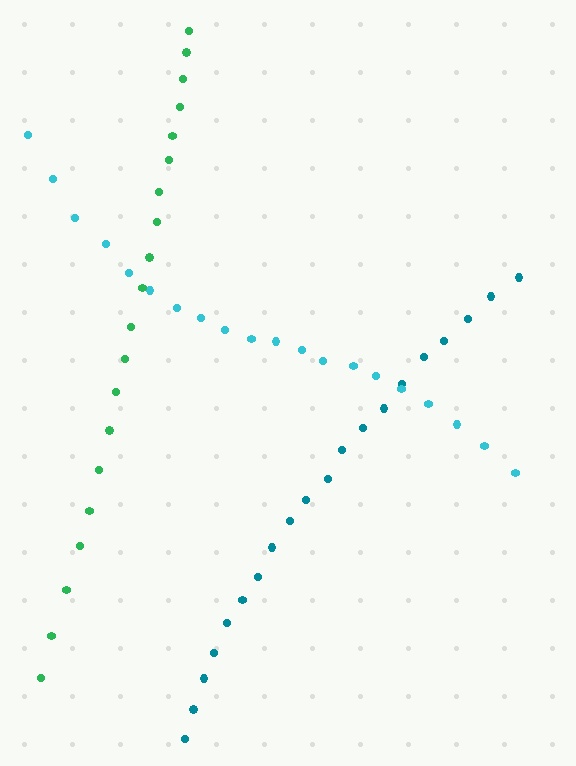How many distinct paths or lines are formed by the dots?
There are 3 distinct paths.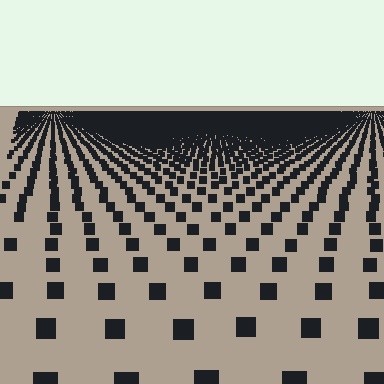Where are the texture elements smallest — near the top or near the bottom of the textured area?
Near the top.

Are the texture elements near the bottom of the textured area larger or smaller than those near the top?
Larger. Near the bottom, elements are closer to the viewer and appear at a bigger on-screen size.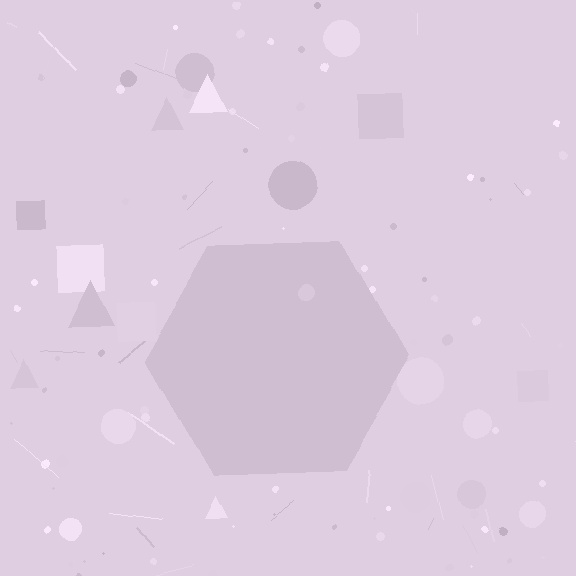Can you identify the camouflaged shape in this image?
The camouflaged shape is a hexagon.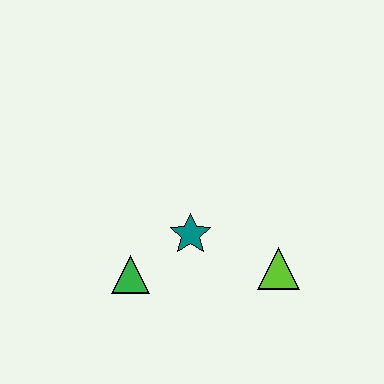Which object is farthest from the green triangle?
The lime triangle is farthest from the green triangle.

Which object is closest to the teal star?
The green triangle is closest to the teal star.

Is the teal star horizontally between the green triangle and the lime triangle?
Yes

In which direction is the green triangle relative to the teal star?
The green triangle is to the left of the teal star.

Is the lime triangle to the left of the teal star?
No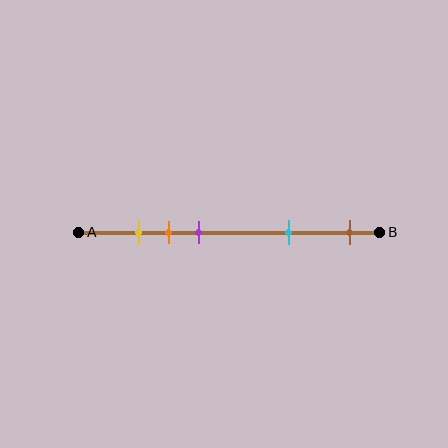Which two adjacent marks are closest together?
The yellow and orange marks are the closest adjacent pair.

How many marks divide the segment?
There are 5 marks dividing the segment.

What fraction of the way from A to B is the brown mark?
The brown mark is approximately 90% (0.9) of the way from A to B.